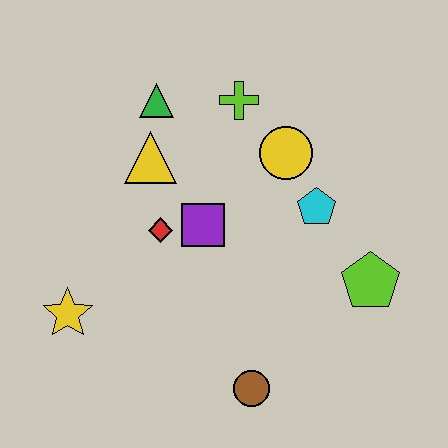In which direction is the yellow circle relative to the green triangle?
The yellow circle is to the right of the green triangle.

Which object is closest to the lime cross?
The yellow circle is closest to the lime cross.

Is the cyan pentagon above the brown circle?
Yes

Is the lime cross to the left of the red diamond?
No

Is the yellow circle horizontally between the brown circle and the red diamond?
No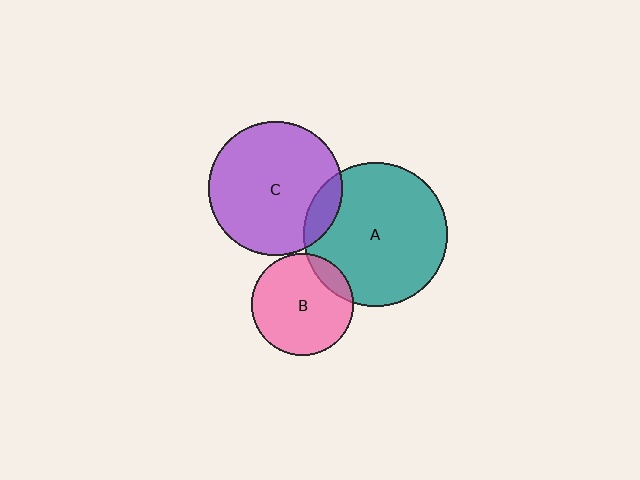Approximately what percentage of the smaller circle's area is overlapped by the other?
Approximately 15%.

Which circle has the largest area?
Circle A (teal).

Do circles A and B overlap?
Yes.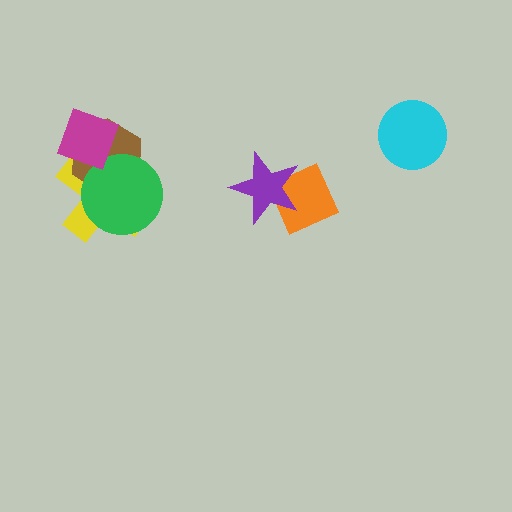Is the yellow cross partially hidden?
Yes, it is partially covered by another shape.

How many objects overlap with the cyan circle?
0 objects overlap with the cyan circle.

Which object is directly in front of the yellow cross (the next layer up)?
The brown hexagon is directly in front of the yellow cross.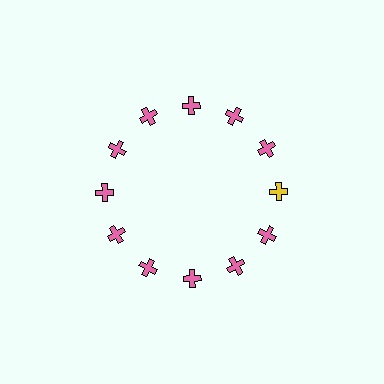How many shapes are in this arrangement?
There are 12 shapes arranged in a ring pattern.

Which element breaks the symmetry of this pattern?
The yellow cross at roughly the 3 o'clock position breaks the symmetry. All other shapes are pink crosses.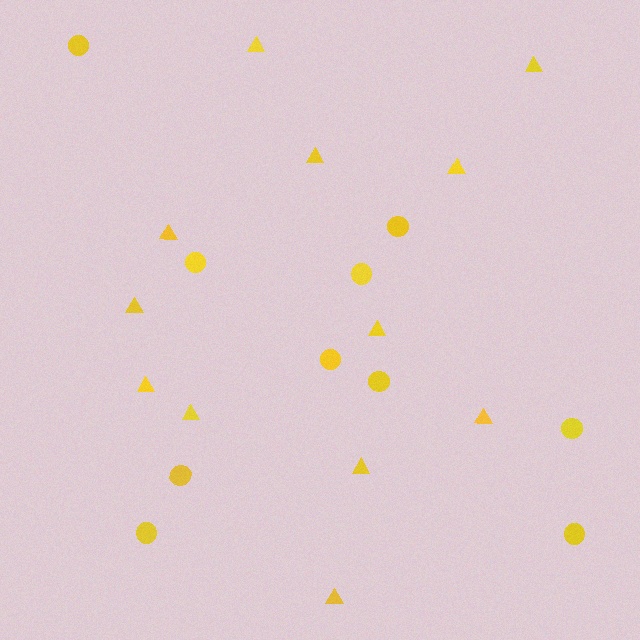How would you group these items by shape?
There are 2 groups: one group of triangles (12) and one group of circles (10).